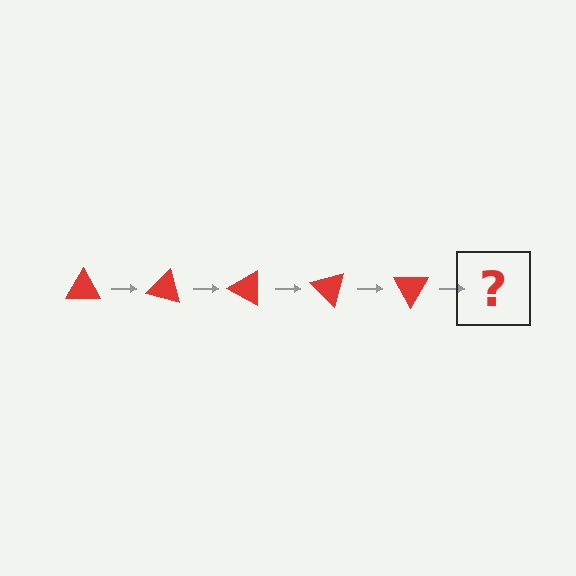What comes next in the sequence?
The next element should be a red triangle rotated 75 degrees.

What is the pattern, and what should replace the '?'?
The pattern is that the triangle rotates 15 degrees each step. The '?' should be a red triangle rotated 75 degrees.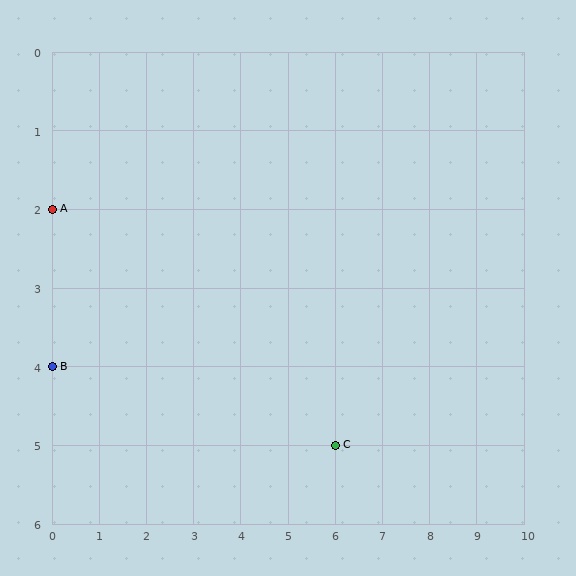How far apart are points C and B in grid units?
Points C and B are 6 columns and 1 row apart (about 6.1 grid units diagonally).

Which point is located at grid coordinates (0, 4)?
Point B is at (0, 4).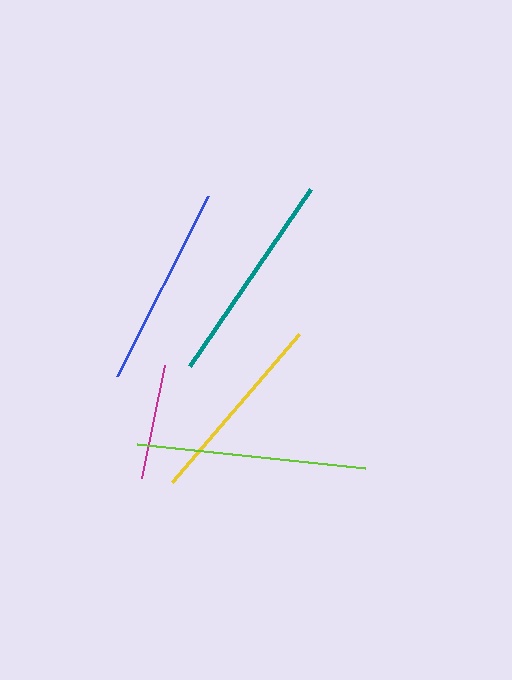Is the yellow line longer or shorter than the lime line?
The lime line is longer than the yellow line.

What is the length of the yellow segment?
The yellow segment is approximately 195 pixels long.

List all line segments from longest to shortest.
From longest to shortest: lime, teal, blue, yellow, magenta.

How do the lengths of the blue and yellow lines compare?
The blue and yellow lines are approximately the same length.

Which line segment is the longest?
The lime line is the longest at approximately 229 pixels.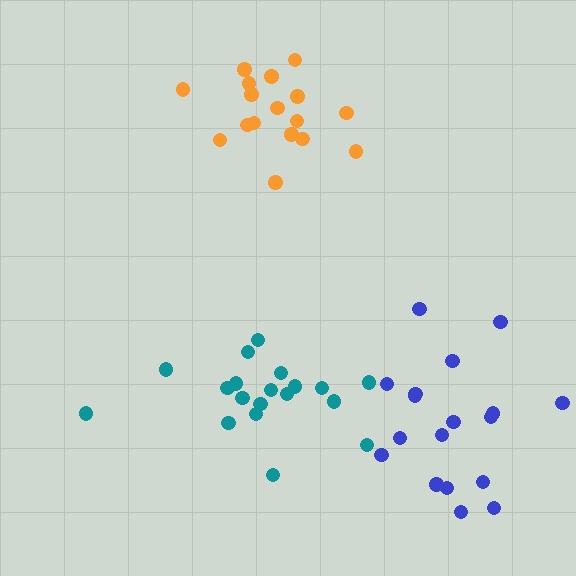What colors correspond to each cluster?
The clusters are colored: blue, orange, teal.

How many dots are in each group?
Group 1: 18 dots, Group 2: 17 dots, Group 3: 19 dots (54 total).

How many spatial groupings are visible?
There are 3 spatial groupings.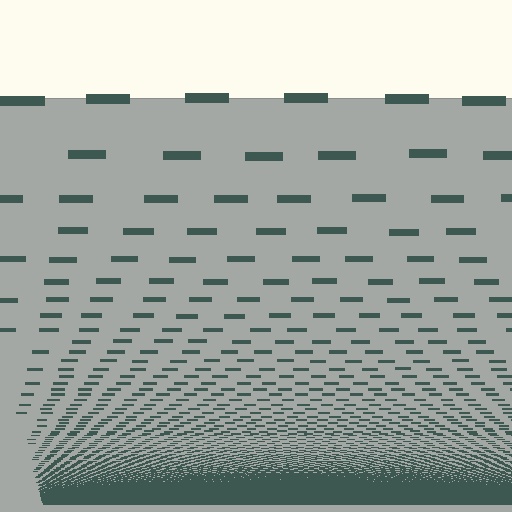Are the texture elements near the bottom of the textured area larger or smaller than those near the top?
Smaller. The gradient is inverted — elements near the bottom are smaller and denser.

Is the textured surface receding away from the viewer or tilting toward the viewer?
The surface appears to tilt toward the viewer. Texture elements get larger and sparser toward the top.